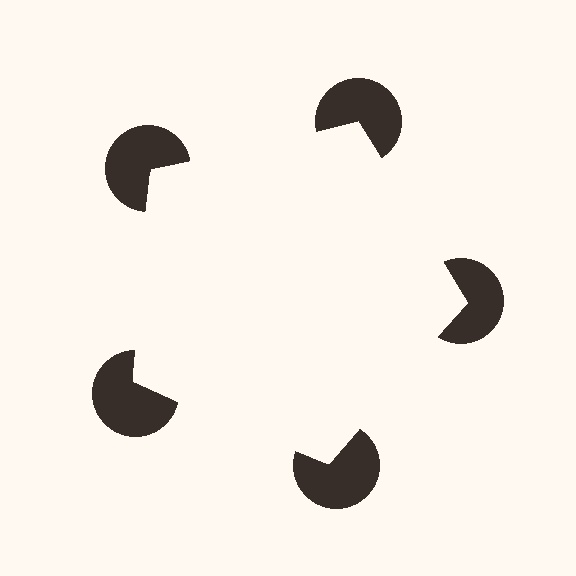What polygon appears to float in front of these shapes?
An illusory pentagon — its edges are inferred from the aligned wedge cuts in the pac-man discs, not physically drawn.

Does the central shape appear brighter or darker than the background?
It typically appears slightly brighter than the background, even though no actual brightness change is drawn.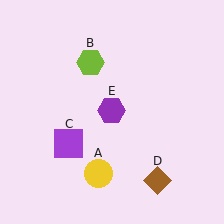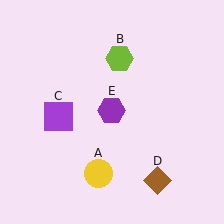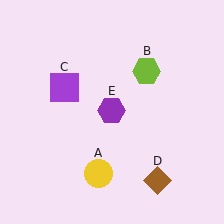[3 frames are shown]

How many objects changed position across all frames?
2 objects changed position: lime hexagon (object B), purple square (object C).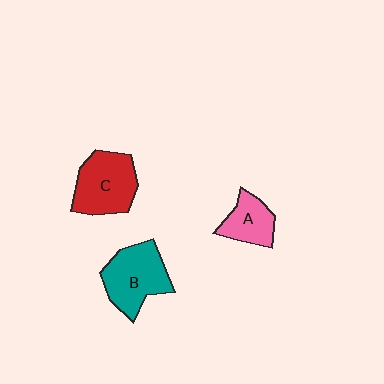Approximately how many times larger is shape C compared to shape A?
Approximately 1.6 times.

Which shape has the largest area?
Shape B (teal).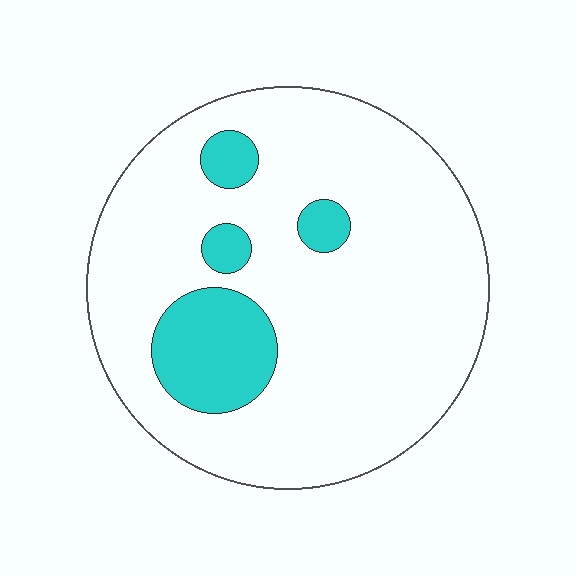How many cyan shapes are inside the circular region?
4.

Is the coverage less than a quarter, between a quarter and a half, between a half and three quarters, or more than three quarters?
Less than a quarter.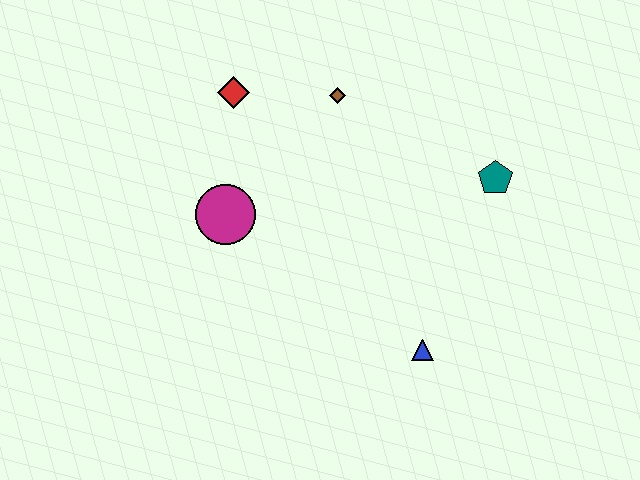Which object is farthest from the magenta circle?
The teal pentagon is farthest from the magenta circle.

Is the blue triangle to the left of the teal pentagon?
Yes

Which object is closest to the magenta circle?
The red diamond is closest to the magenta circle.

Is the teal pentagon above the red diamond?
No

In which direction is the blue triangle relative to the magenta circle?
The blue triangle is to the right of the magenta circle.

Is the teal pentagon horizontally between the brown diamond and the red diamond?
No